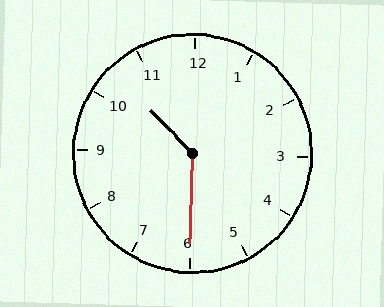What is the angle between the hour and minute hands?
Approximately 135 degrees.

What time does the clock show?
10:30.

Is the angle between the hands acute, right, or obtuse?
It is obtuse.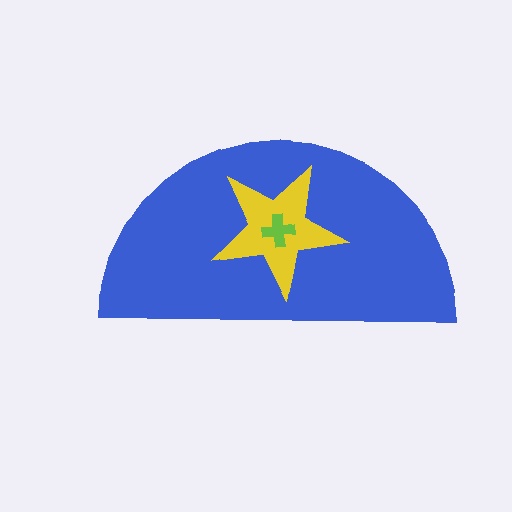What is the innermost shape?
The lime cross.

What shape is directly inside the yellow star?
The lime cross.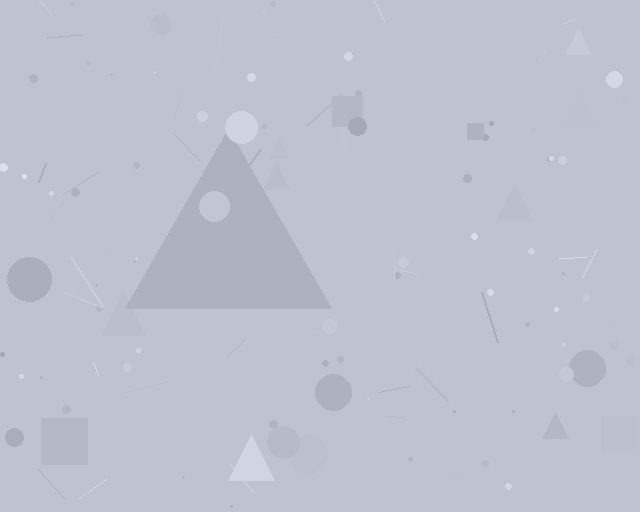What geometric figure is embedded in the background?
A triangle is embedded in the background.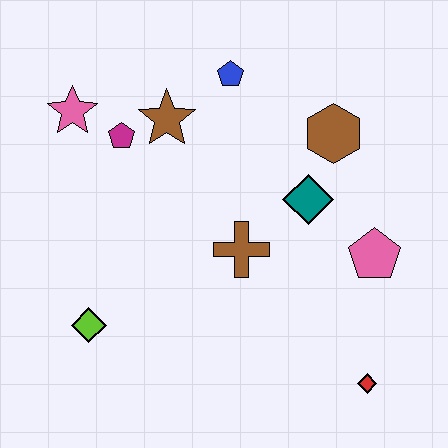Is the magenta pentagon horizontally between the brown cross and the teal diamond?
No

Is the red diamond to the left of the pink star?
No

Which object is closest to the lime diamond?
The brown cross is closest to the lime diamond.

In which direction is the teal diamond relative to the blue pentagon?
The teal diamond is below the blue pentagon.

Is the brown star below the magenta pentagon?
No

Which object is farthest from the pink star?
The red diamond is farthest from the pink star.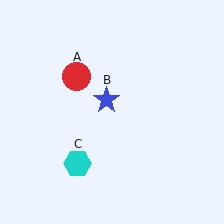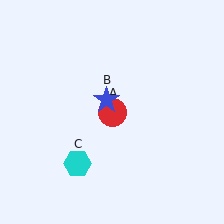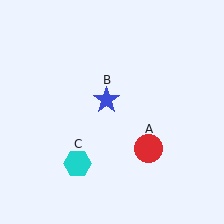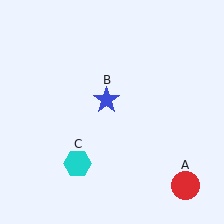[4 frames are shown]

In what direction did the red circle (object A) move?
The red circle (object A) moved down and to the right.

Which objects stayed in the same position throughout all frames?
Blue star (object B) and cyan hexagon (object C) remained stationary.